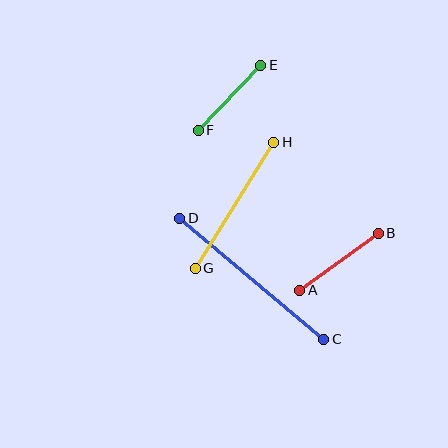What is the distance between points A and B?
The distance is approximately 97 pixels.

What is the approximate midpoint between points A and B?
The midpoint is at approximately (339, 262) pixels.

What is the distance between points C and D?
The distance is approximately 188 pixels.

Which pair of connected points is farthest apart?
Points C and D are farthest apart.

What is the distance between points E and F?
The distance is approximately 90 pixels.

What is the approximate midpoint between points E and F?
The midpoint is at approximately (229, 98) pixels.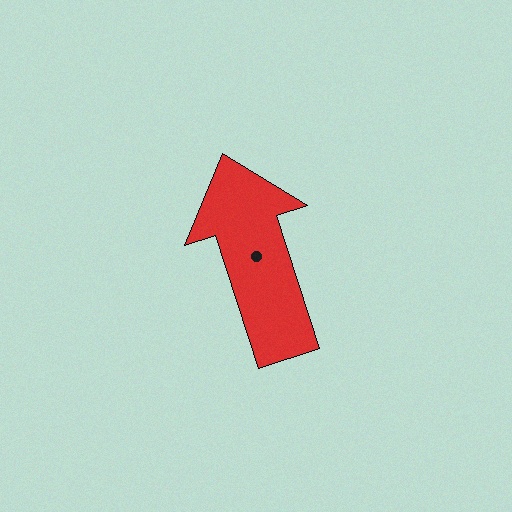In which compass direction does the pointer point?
North.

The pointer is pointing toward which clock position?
Roughly 11 o'clock.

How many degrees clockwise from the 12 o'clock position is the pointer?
Approximately 342 degrees.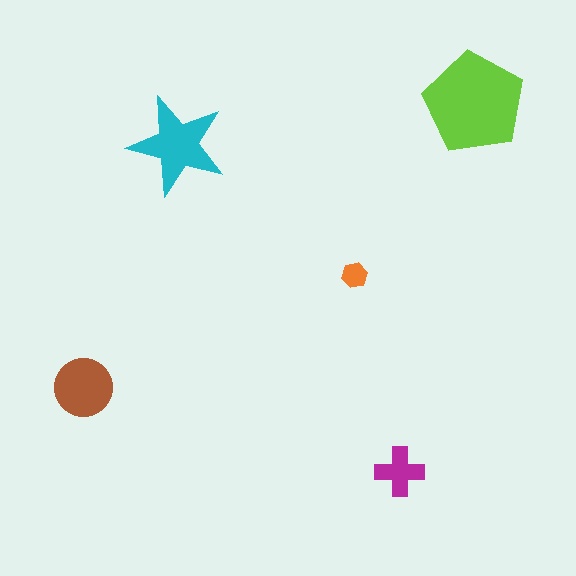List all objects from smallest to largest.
The orange hexagon, the magenta cross, the brown circle, the cyan star, the lime pentagon.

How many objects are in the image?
There are 5 objects in the image.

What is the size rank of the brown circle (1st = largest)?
3rd.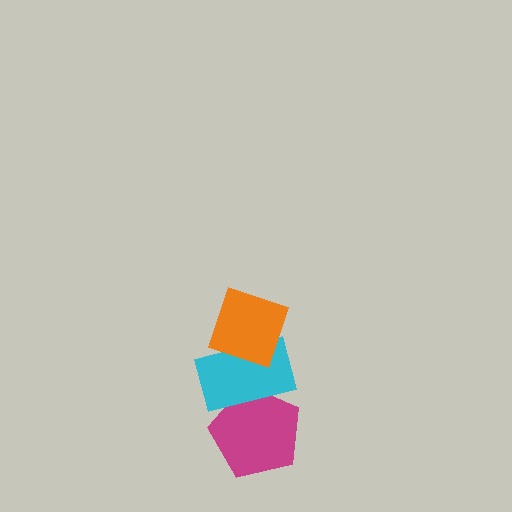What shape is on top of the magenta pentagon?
The cyan rectangle is on top of the magenta pentagon.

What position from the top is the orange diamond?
The orange diamond is 1st from the top.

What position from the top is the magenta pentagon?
The magenta pentagon is 3rd from the top.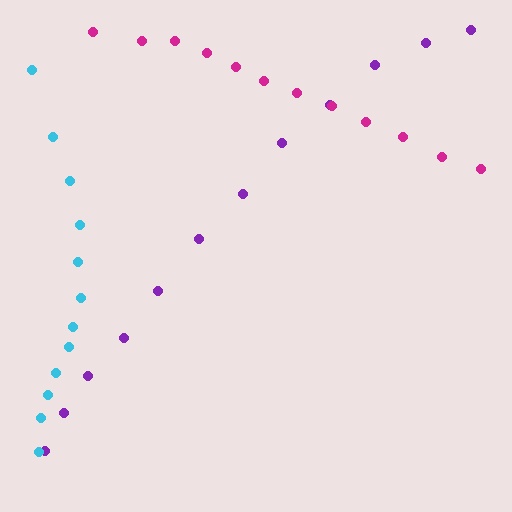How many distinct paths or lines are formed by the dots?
There are 3 distinct paths.